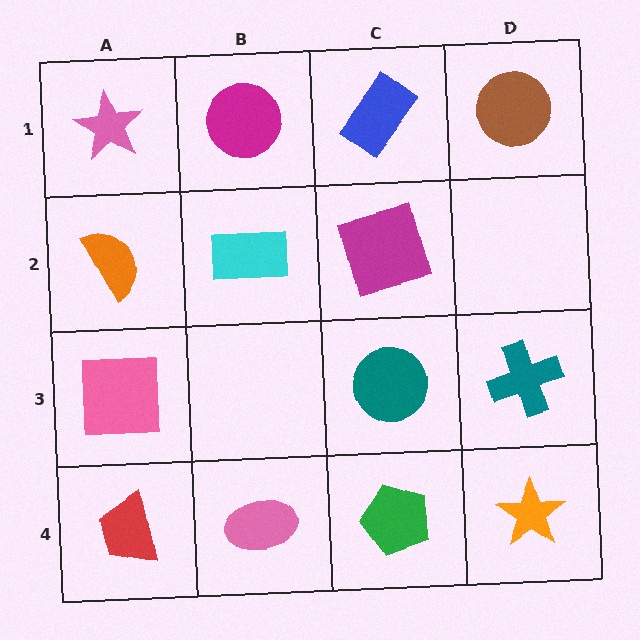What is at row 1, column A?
A pink star.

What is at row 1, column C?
A blue rectangle.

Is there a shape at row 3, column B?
No, that cell is empty.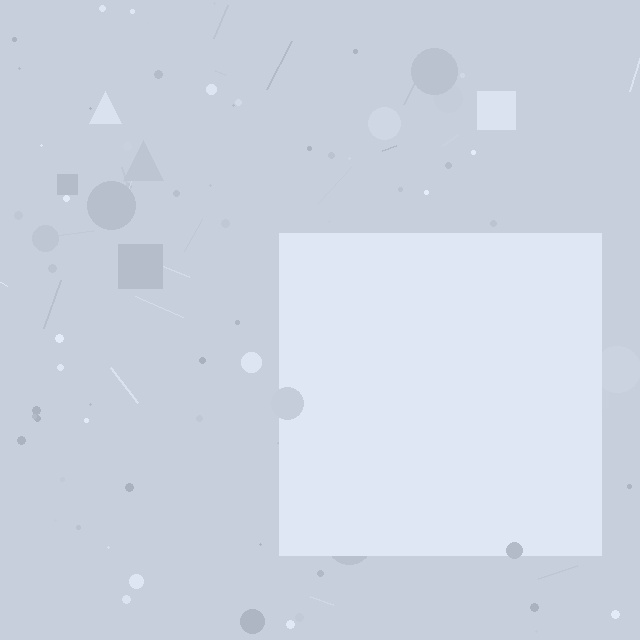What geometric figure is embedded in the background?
A square is embedded in the background.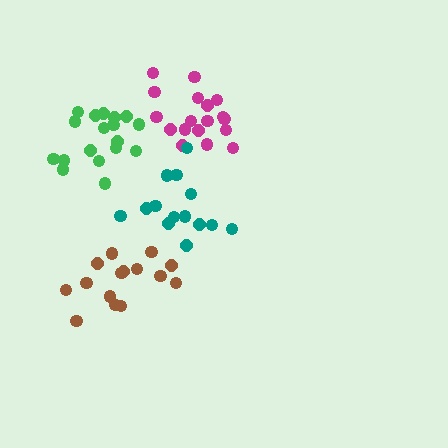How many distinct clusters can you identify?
There are 4 distinct clusters.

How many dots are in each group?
Group 1: 18 dots, Group 2: 15 dots, Group 3: 14 dots, Group 4: 18 dots (65 total).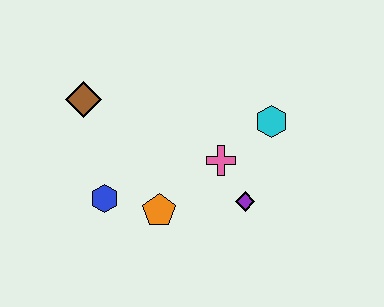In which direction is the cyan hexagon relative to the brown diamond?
The cyan hexagon is to the right of the brown diamond.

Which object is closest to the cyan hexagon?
The pink cross is closest to the cyan hexagon.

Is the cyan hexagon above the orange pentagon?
Yes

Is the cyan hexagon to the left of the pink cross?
No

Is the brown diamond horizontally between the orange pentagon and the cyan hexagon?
No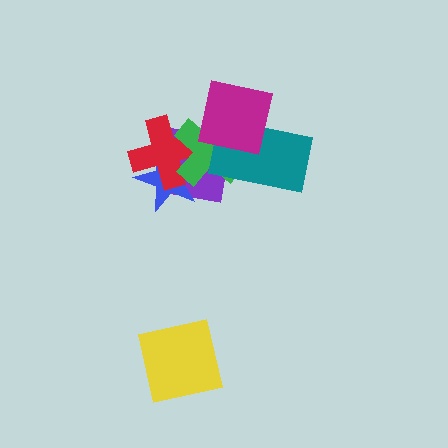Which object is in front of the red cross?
The green cross is in front of the red cross.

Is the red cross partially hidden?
Yes, it is partially covered by another shape.